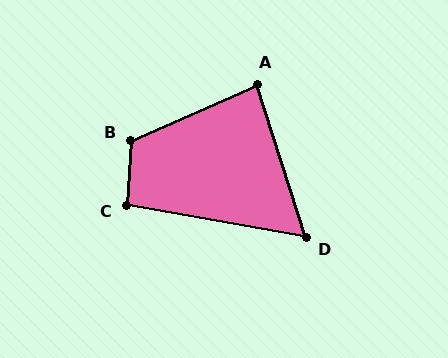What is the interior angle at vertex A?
Approximately 83 degrees (acute).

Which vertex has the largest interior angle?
B, at approximately 118 degrees.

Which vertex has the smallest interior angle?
D, at approximately 62 degrees.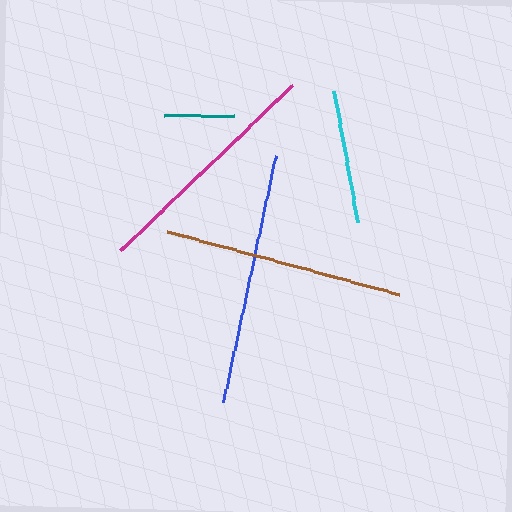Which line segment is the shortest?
The teal line is the shortest at approximately 71 pixels.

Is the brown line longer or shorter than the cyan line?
The brown line is longer than the cyan line.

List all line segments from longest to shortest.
From longest to shortest: blue, brown, magenta, cyan, teal.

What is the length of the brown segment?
The brown segment is approximately 241 pixels long.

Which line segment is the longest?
The blue line is the longest at approximately 252 pixels.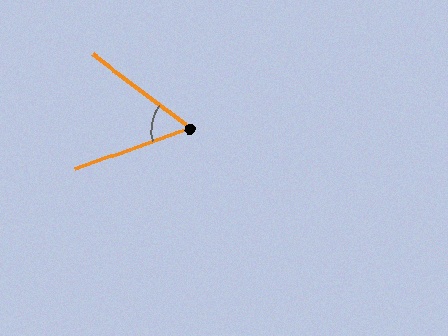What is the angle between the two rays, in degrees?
Approximately 57 degrees.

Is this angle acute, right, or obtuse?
It is acute.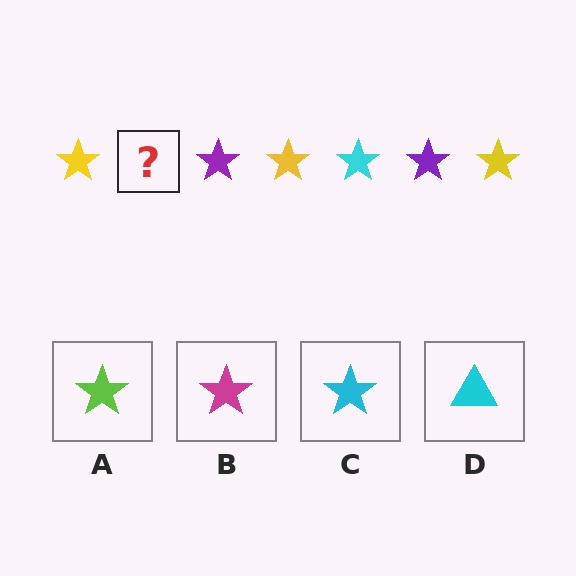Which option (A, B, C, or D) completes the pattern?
C.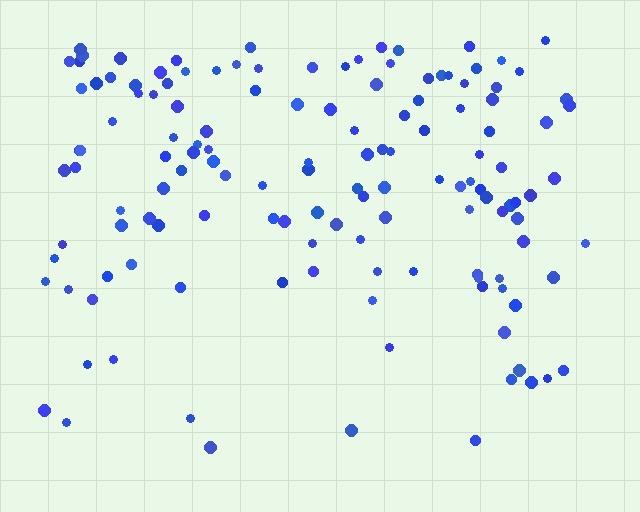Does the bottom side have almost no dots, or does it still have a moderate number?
Still a moderate number, just noticeably fewer than the top.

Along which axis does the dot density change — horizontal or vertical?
Vertical.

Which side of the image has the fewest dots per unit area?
The bottom.